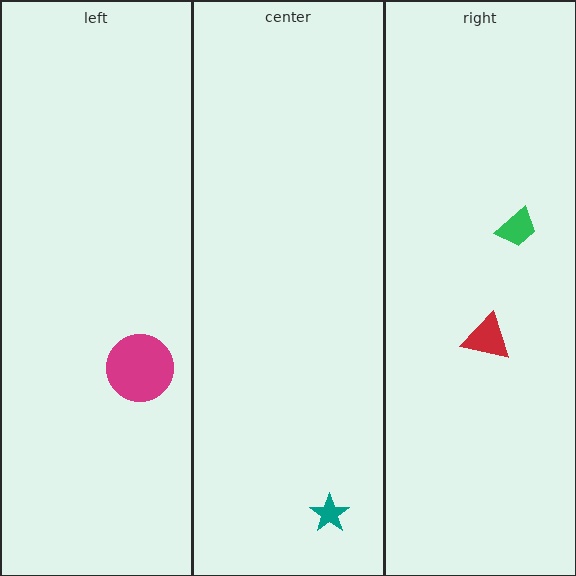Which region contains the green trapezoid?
The right region.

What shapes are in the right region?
The red triangle, the green trapezoid.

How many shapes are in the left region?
1.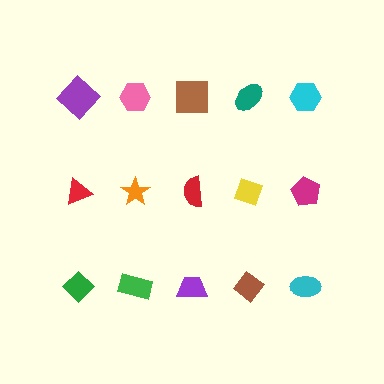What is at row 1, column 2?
A pink hexagon.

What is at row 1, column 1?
A purple diamond.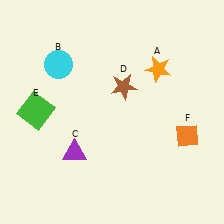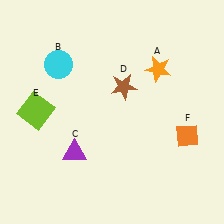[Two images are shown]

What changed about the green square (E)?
In Image 1, E is green. In Image 2, it changed to lime.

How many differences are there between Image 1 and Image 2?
There is 1 difference between the two images.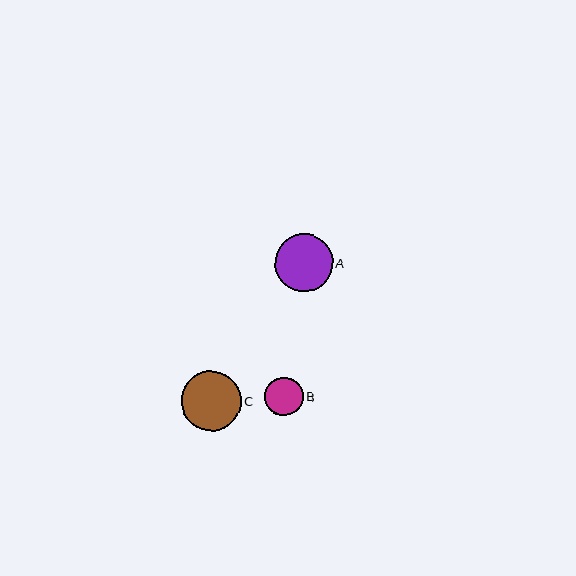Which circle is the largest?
Circle C is the largest with a size of approximately 60 pixels.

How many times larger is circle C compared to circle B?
Circle C is approximately 1.6 times the size of circle B.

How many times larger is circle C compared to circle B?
Circle C is approximately 1.6 times the size of circle B.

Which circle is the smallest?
Circle B is the smallest with a size of approximately 38 pixels.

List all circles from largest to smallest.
From largest to smallest: C, A, B.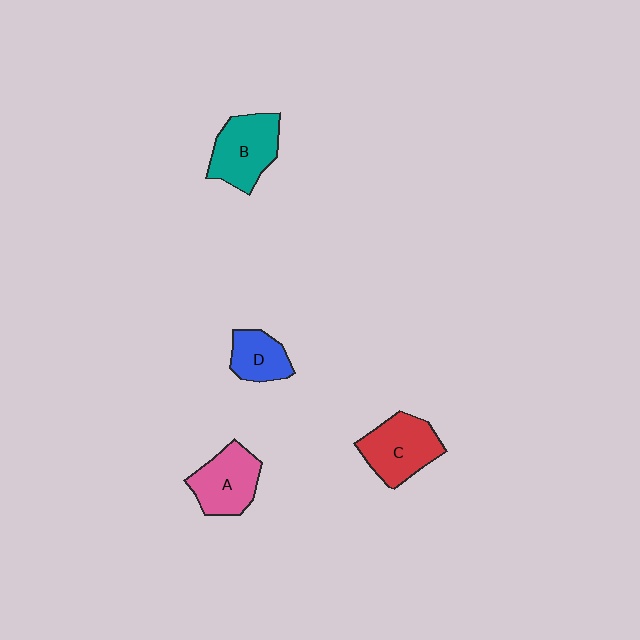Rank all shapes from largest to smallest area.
From largest to smallest: C (red), B (teal), A (pink), D (blue).